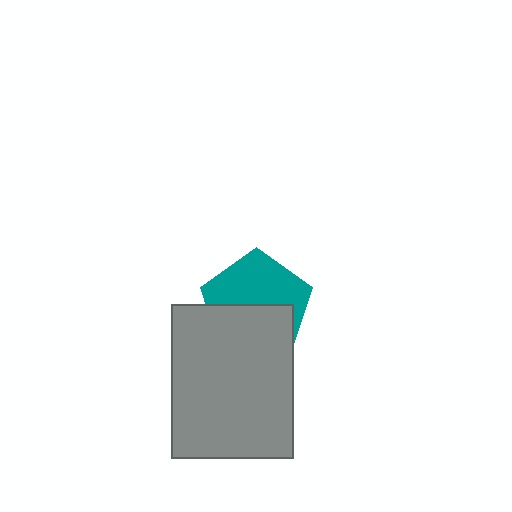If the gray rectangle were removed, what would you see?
You would see the complete teal pentagon.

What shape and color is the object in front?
The object in front is a gray rectangle.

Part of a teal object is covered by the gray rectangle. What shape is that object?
It is a pentagon.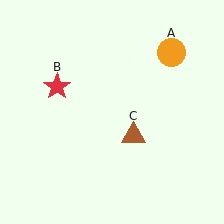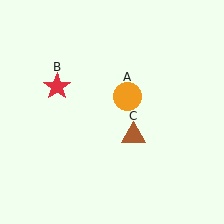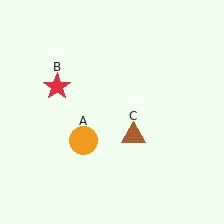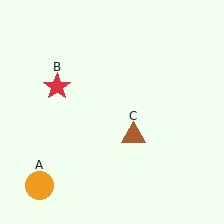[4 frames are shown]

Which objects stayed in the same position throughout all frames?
Red star (object B) and brown triangle (object C) remained stationary.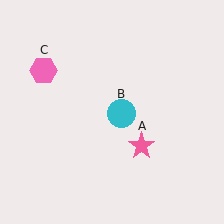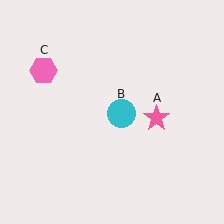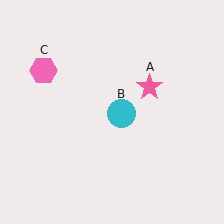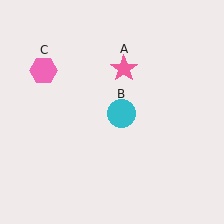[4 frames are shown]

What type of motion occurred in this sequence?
The pink star (object A) rotated counterclockwise around the center of the scene.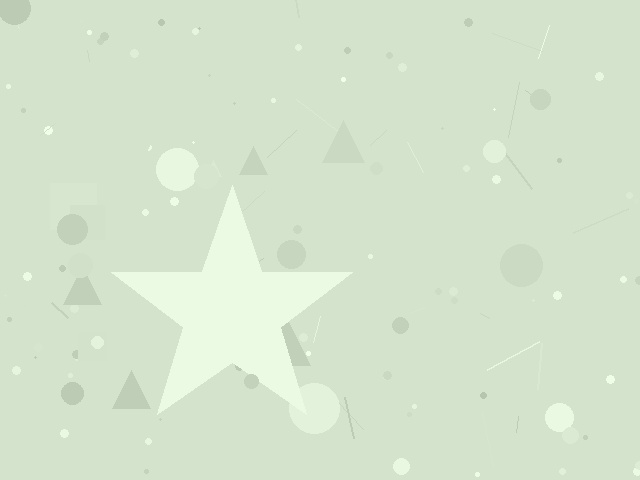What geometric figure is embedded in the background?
A star is embedded in the background.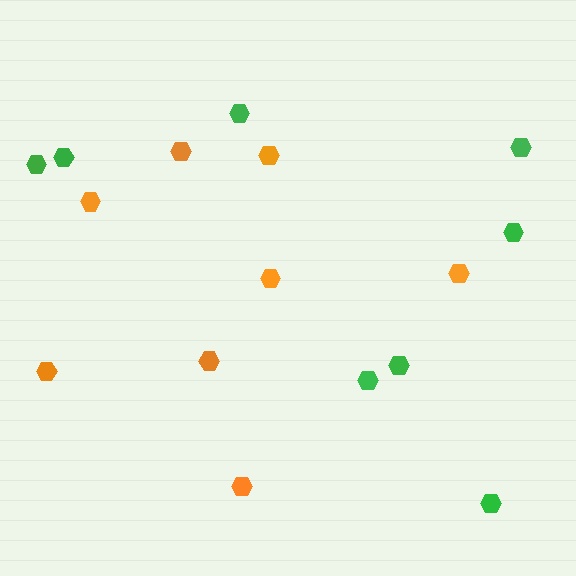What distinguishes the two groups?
There are 2 groups: one group of green hexagons (8) and one group of orange hexagons (8).